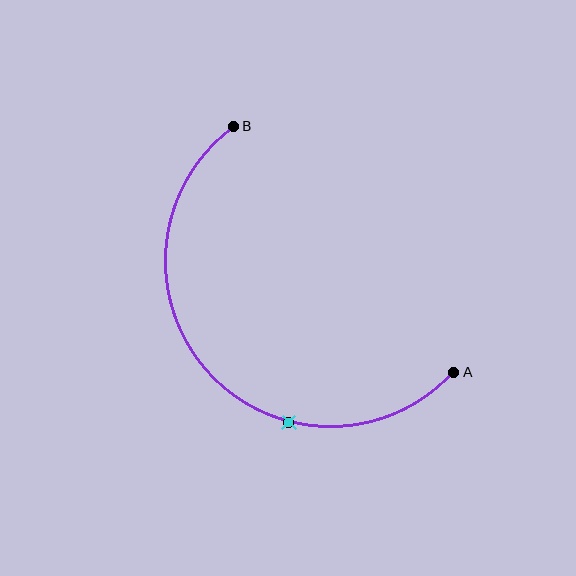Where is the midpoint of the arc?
The arc midpoint is the point on the curve farthest from the straight line joining A and B. It sits below and to the left of that line.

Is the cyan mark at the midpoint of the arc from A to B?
No. The cyan mark lies on the arc but is closer to endpoint A. The arc midpoint would be at the point on the curve equidistant along the arc from both A and B.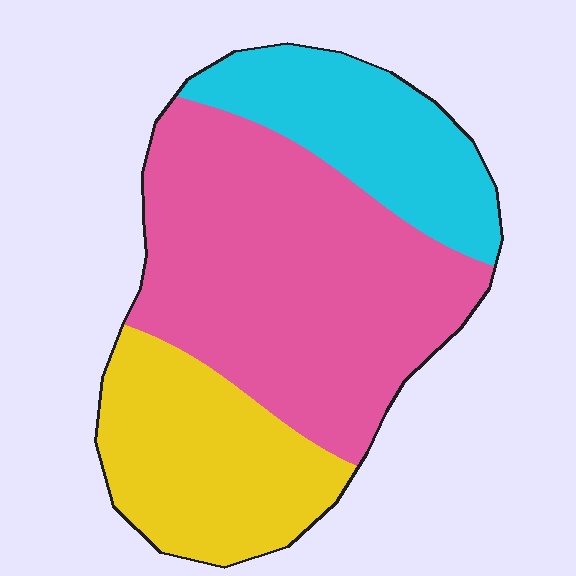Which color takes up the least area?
Cyan, at roughly 20%.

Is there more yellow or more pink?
Pink.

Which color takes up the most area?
Pink, at roughly 50%.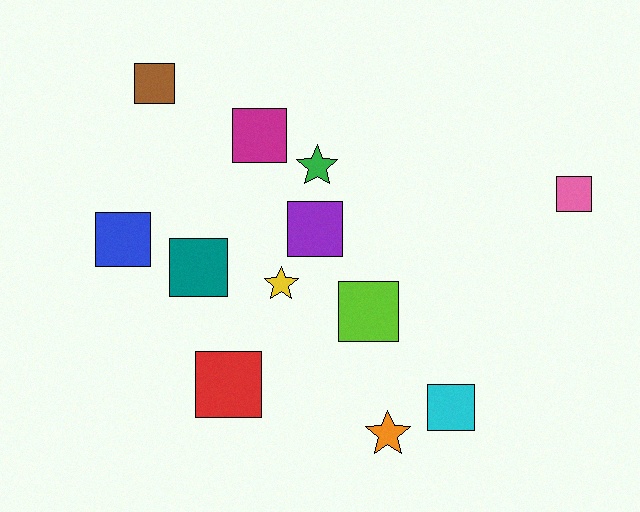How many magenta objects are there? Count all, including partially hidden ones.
There is 1 magenta object.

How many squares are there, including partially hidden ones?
There are 9 squares.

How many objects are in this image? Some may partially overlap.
There are 12 objects.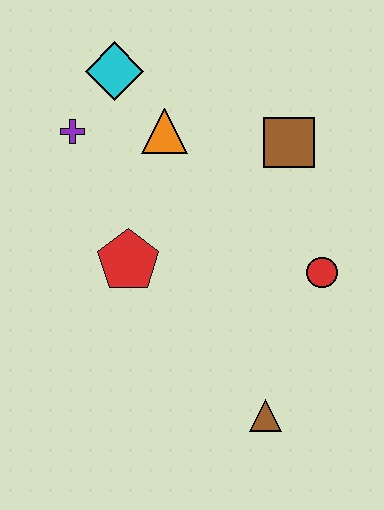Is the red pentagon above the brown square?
No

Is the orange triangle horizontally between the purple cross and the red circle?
Yes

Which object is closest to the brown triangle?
The red circle is closest to the brown triangle.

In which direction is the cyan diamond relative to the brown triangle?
The cyan diamond is above the brown triangle.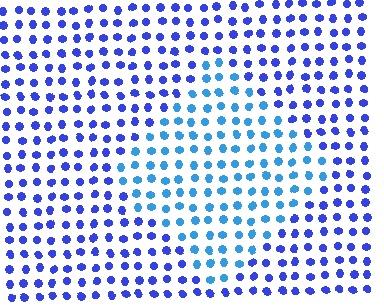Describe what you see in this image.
The image is filled with small blue elements in a uniform arrangement. A diamond-shaped region is visible where the elements are tinted to a slightly different hue, forming a subtle color boundary.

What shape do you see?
I see a diamond.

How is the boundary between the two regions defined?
The boundary is defined purely by a slight shift in hue (about 31 degrees). Spacing, size, and orientation are identical on both sides.